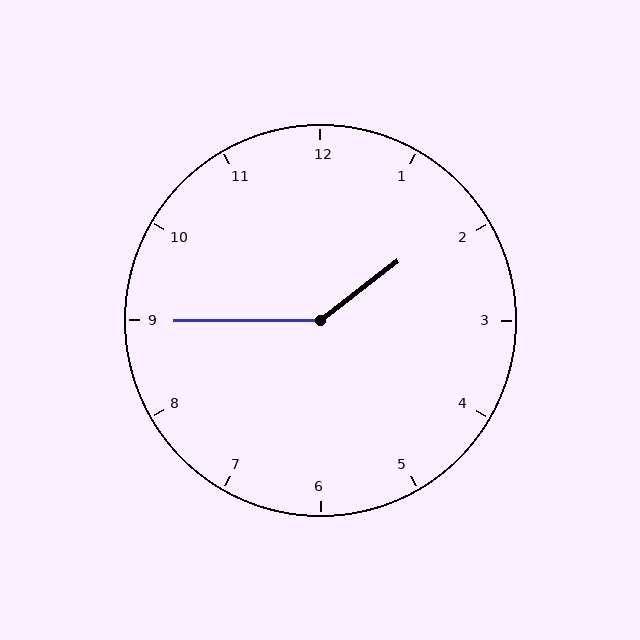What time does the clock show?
1:45.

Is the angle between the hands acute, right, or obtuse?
It is obtuse.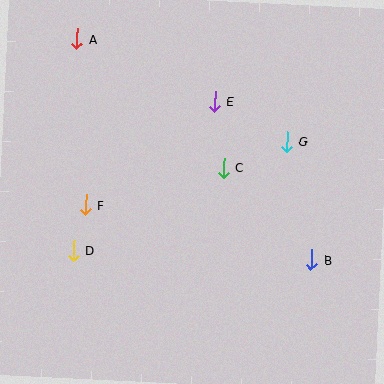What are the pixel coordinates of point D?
Point D is at (73, 251).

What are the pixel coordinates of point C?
Point C is at (224, 168).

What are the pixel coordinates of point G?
Point G is at (287, 142).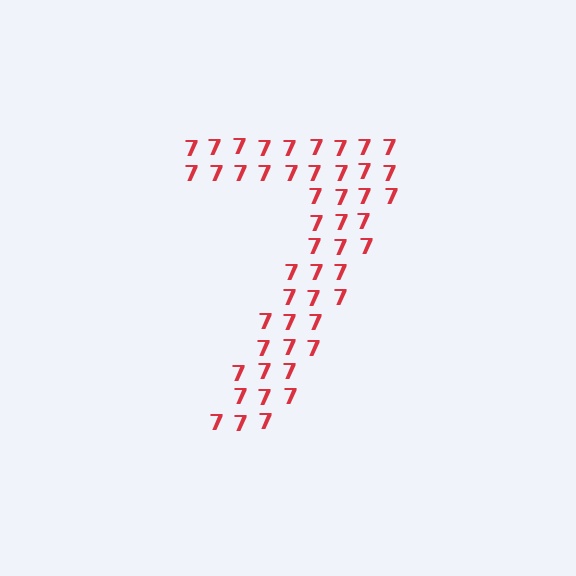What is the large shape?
The large shape is the digit 7.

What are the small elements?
The small elements are digit 7's.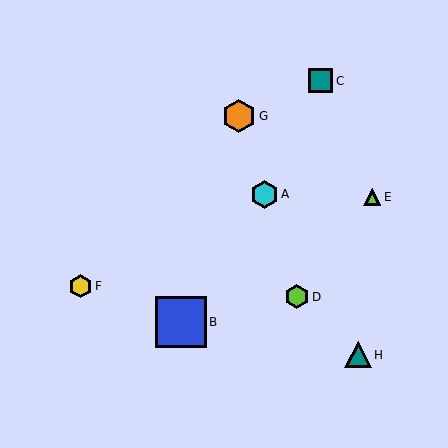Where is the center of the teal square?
The center of the teal square is at (321, 81).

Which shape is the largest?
The blue square (labeled B) is the largest.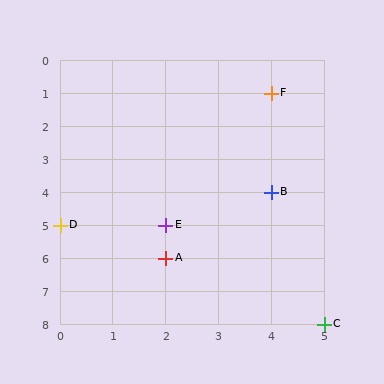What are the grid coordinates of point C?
Point C is at grid coordinates (5, 8).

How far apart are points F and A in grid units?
Points F and A are 2 columns and 5 rows apart (about 5.4 grid units diagonally).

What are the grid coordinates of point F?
Point F is at grid coordinates (4, 1).